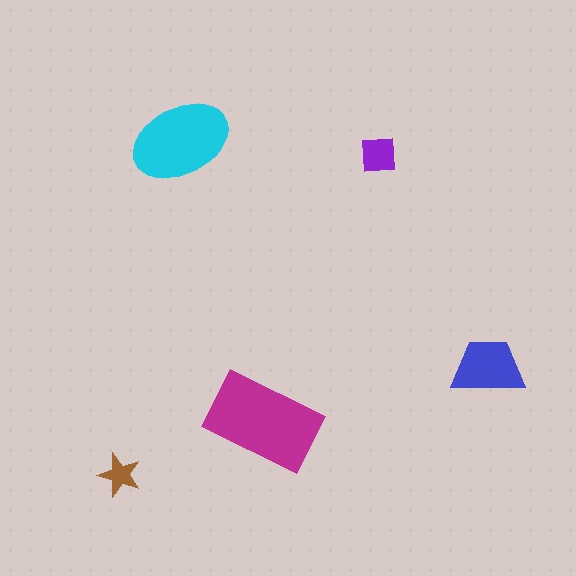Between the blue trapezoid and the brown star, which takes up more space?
The blue trapezoid.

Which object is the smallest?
The brown star.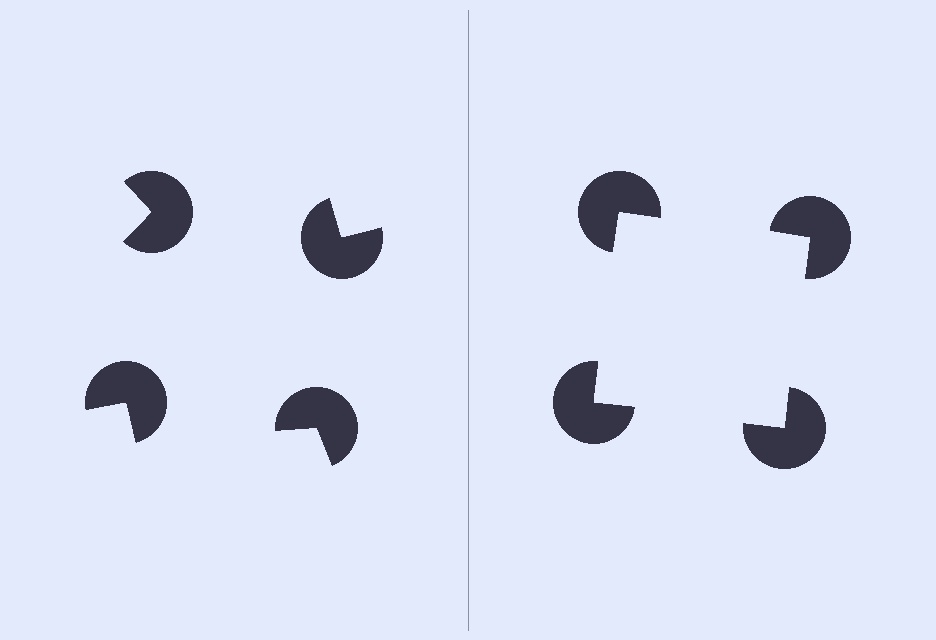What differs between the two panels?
The pac-man discs are positioned identically on both sides; only the wedge orientations differ. On the right they align to a square; on the left they are misaligned.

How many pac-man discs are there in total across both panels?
8 — 4 on each side.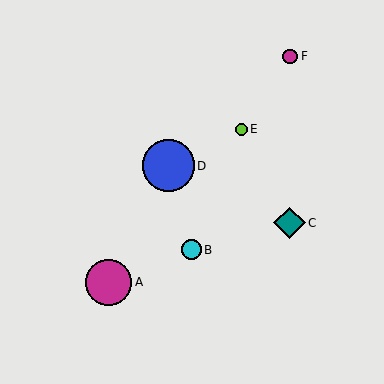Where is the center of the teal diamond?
The center of the teal diamond is at (290, 223).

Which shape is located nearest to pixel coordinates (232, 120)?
The lime circle (labeled E) at (241, 129) is nearest to that location.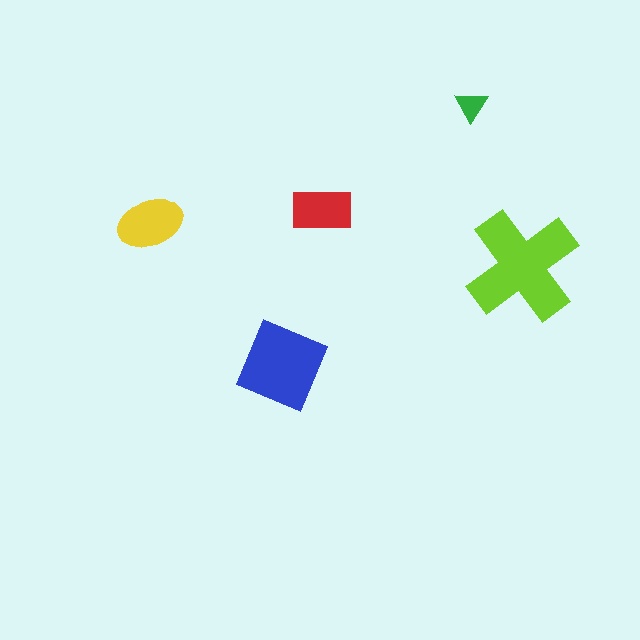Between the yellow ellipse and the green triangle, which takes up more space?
The yellow ellipse.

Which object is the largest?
The lime cross.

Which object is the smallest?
The green triangle.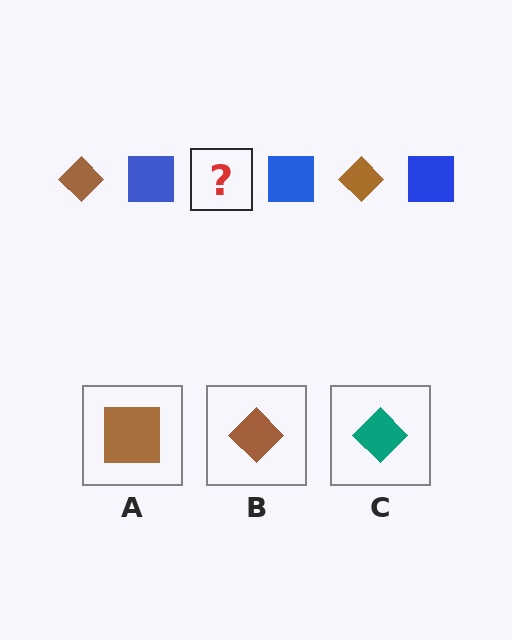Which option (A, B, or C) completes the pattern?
B.